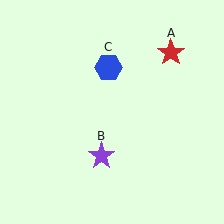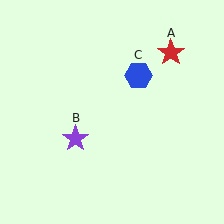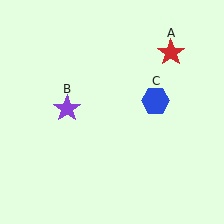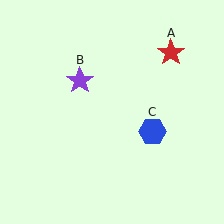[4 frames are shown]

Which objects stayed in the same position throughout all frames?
Red star (object A) remained stationary.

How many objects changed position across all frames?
2 objects changed position: purple star (object B), blue hexagon (object C).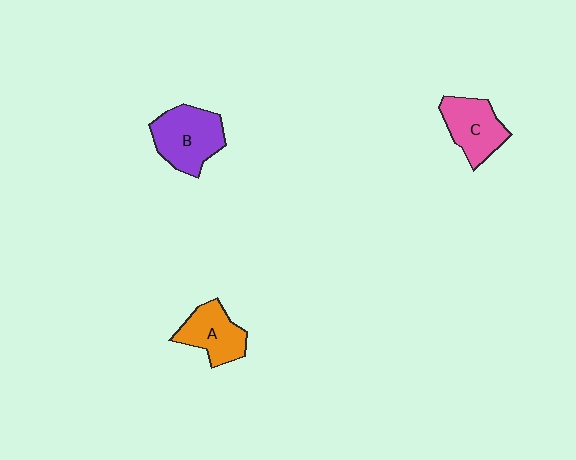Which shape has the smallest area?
Shape A (orange).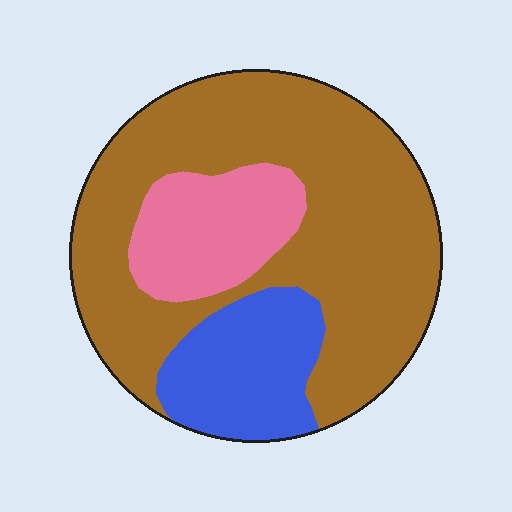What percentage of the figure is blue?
Blue takes up about one sixth (1/6) of the figure.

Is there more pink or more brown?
Brown.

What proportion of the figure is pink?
Pink takes up about one sixth (1/6) of the figure.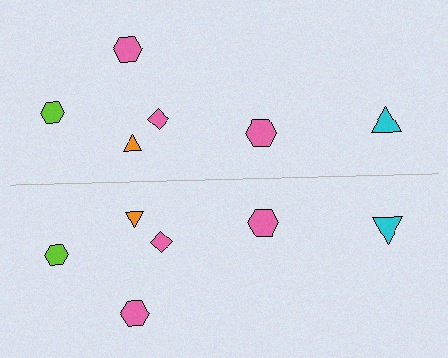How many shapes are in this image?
There are 12 shapes in this image.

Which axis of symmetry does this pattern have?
The pattern has a horizontal axis of symmetry running through the center of the image.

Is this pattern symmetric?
Yes, this pattern has bilateral (reflection) symmetry.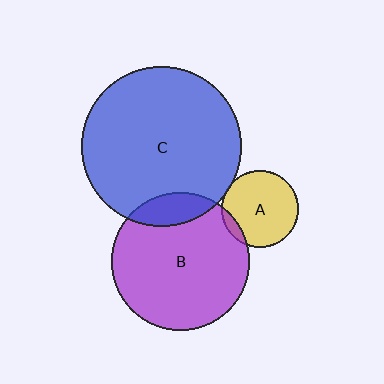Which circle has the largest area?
Circle C (blue).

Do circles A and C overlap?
Yes.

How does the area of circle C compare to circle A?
Approximately 4.2 times.